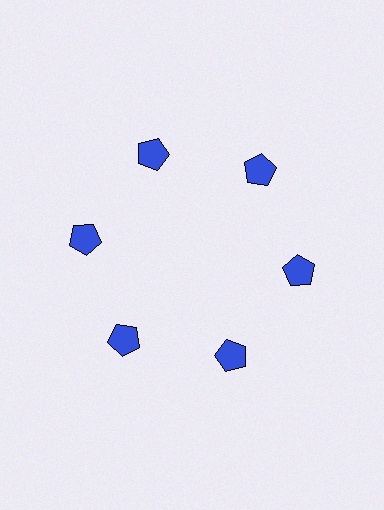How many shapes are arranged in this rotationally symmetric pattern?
There are 6 shapes, arranged in 6 groups of 1.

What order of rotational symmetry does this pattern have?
This pattern has 6-fold rotational symmetry.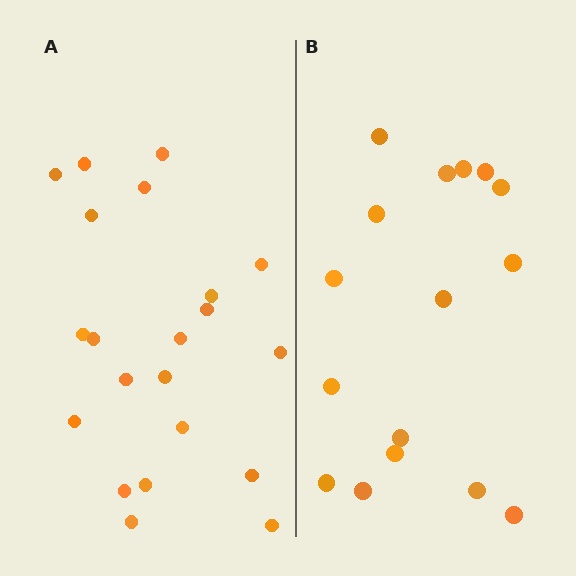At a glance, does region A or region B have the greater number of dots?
Region A (the left region) has more dots.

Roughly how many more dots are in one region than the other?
Region A has about 5 more dots than region B.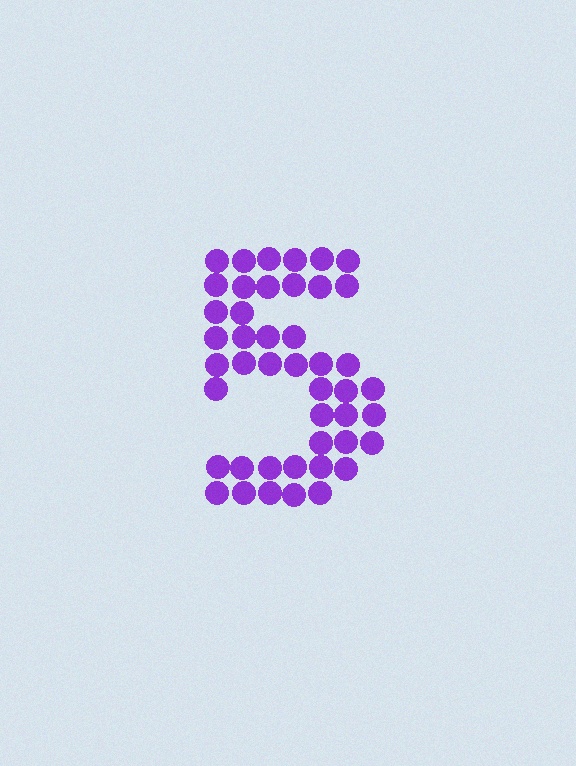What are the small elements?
The small elements are circles.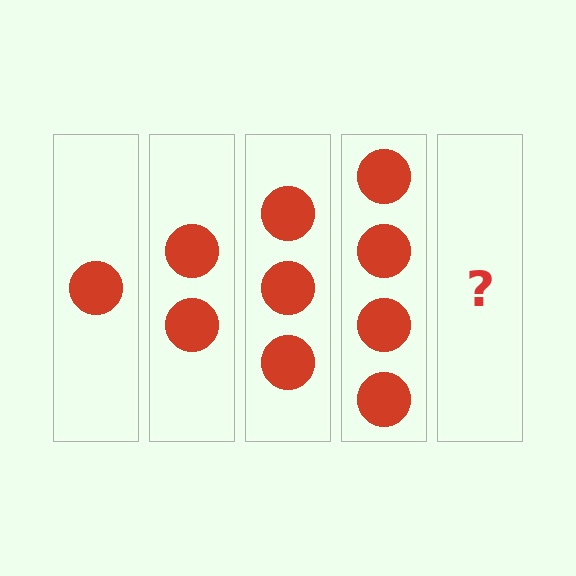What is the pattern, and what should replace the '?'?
The pattern is that each step adds one more circle. The '?' should be 5 circles.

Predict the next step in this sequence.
The next step is 5 circles.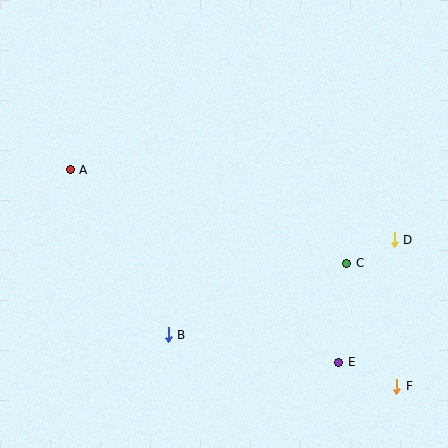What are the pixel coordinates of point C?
Point C is at (347, 263).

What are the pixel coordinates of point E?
Point E is at (339, 362).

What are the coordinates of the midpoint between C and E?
The midpoint between C and E is at (343, 313).